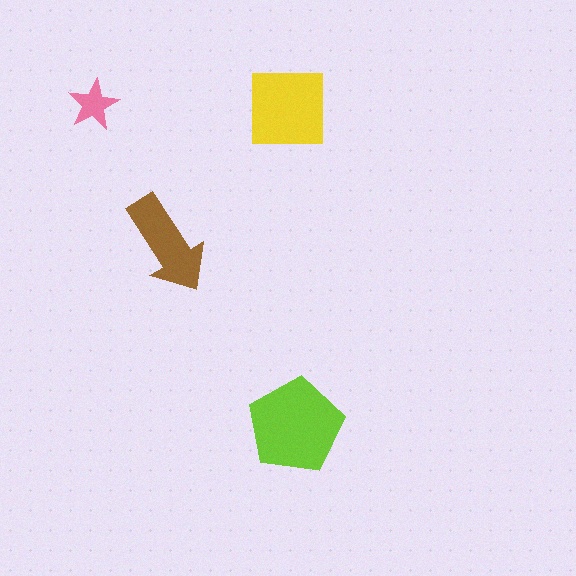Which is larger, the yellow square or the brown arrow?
The yellow square.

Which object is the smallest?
The pink star.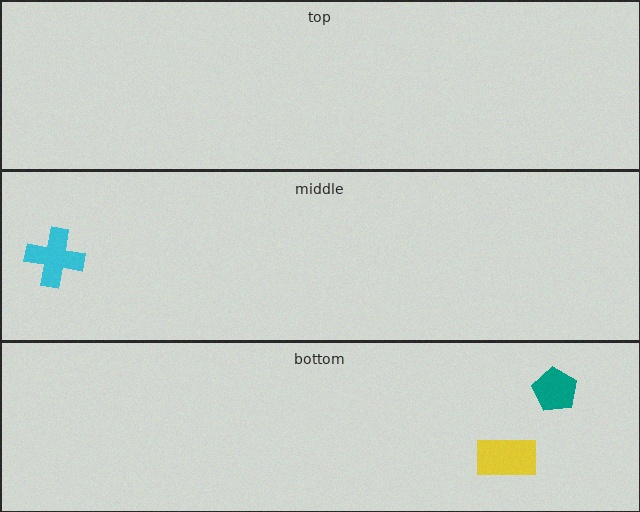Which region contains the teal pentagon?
The bottom region.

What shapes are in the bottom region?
The teal pentagon, the yellow rectangle.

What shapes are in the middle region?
The cyan cross.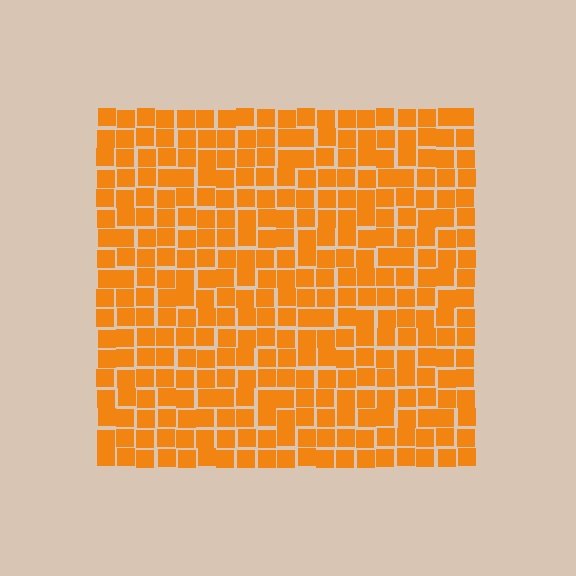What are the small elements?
The small elements are squares.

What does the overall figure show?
The overall figure shows a square.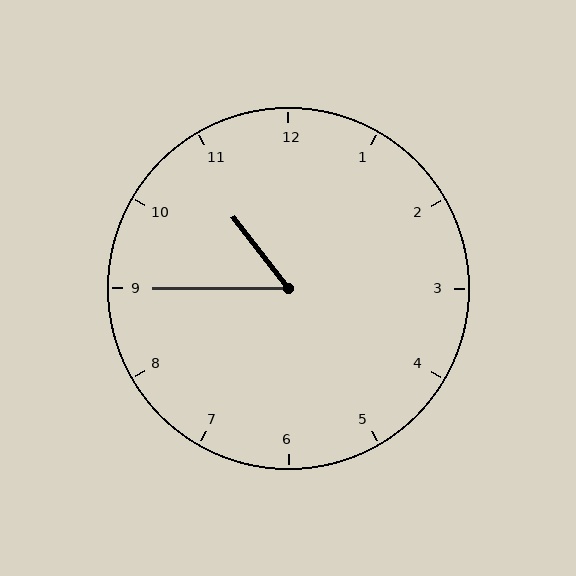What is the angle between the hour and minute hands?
Approximately 52 degrees.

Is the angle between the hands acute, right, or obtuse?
It is acute.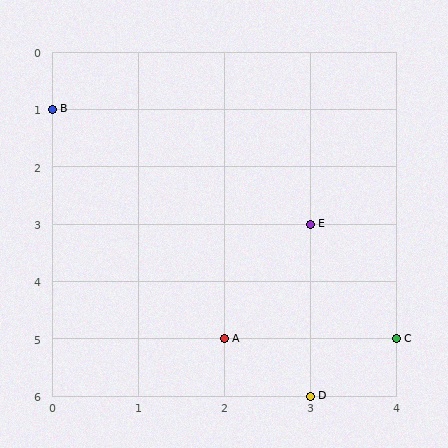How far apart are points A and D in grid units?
Points A and D are 1 column and 1 row apart (about 1.4 grid units diagonally).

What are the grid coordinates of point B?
Point B is at grid coordinates (0, 1).